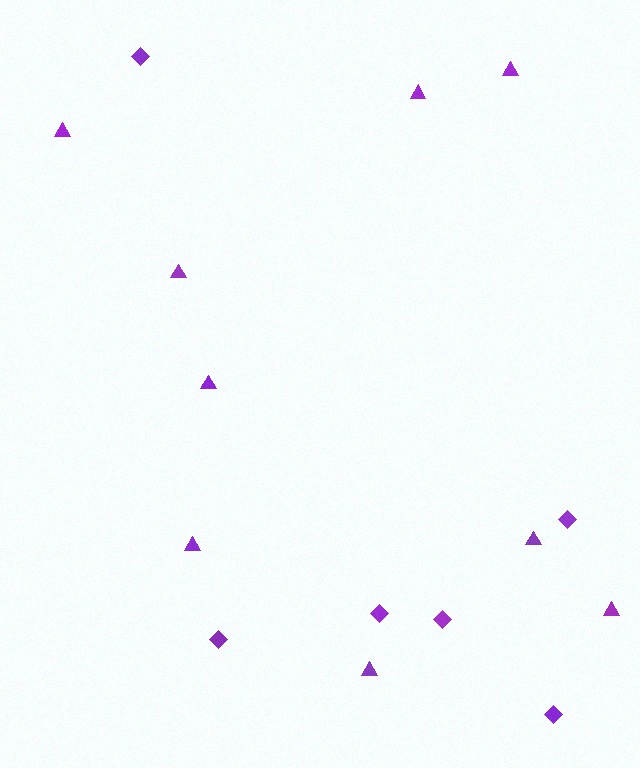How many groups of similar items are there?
There are 2 groups: one group of triangles (9) and one group of diamonds (6).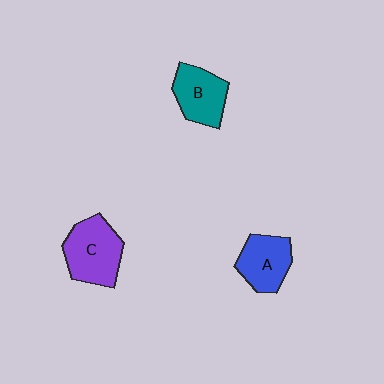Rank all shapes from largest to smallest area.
From largest to smallest: C (purple), B (teal), A (blue).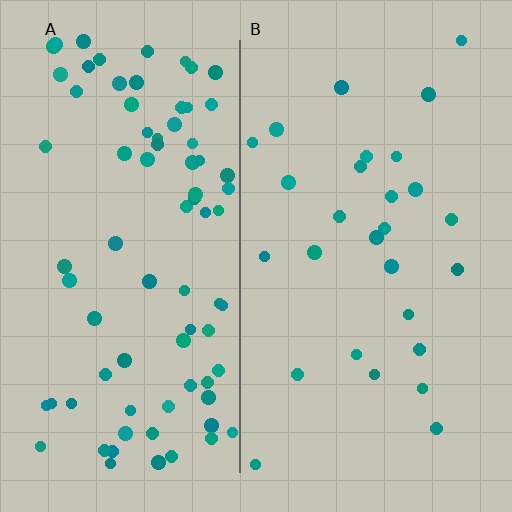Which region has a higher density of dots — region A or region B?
A (the left).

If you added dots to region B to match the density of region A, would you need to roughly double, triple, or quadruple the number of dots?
Approximately triple.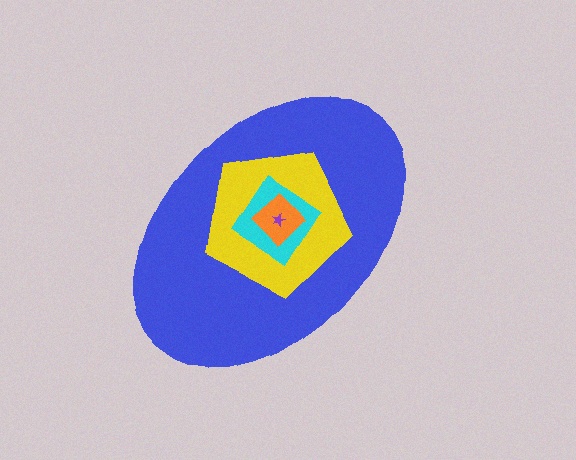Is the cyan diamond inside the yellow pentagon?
Yes.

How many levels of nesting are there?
5.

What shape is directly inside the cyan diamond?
The orange diamond.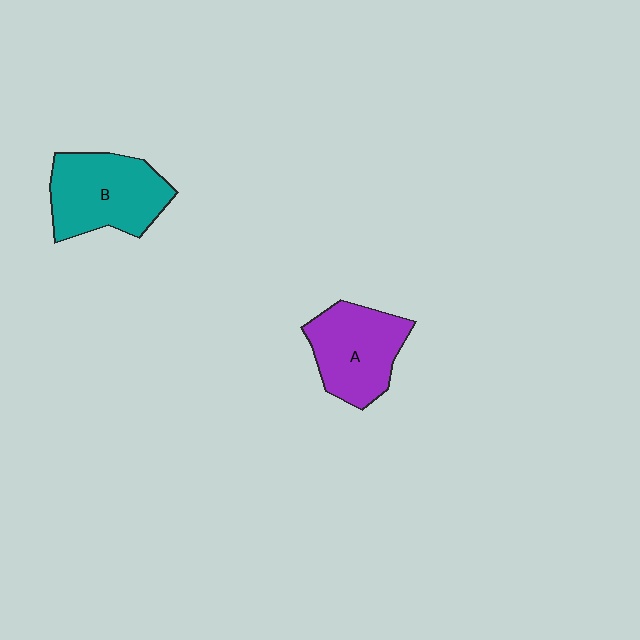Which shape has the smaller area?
Shape A (purple).